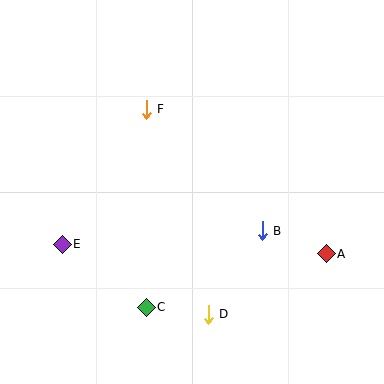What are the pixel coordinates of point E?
Point E is at (62, 244).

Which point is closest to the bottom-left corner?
Point E is closest to the bottom-left corner.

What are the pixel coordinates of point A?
Point A is at (326, 254).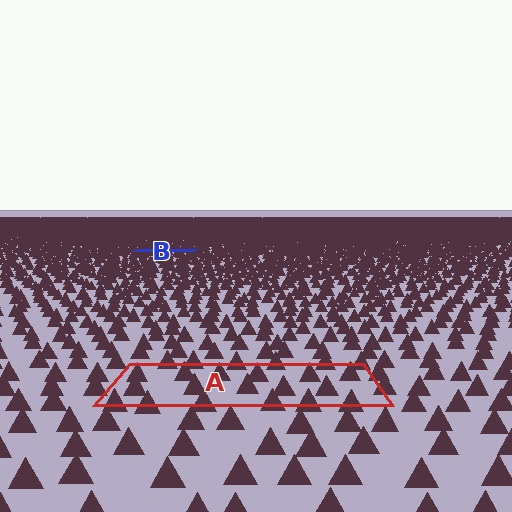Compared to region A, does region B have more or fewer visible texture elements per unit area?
Region B has more texture elements per unit area — they are packed more densely because it is farther away.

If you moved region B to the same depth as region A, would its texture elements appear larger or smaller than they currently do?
They would appear larger. At a closer depth, the same texture elements are projected at a bigger on-screen size.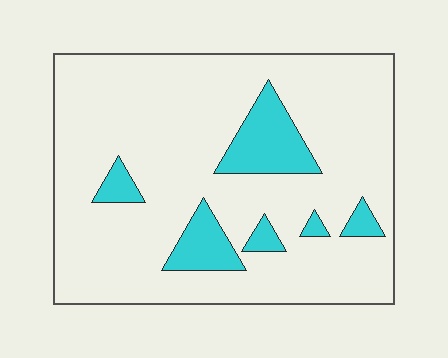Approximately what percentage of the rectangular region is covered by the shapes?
Approximately 15%.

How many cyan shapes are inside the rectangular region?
6.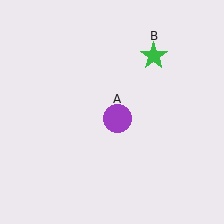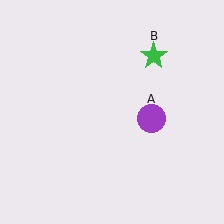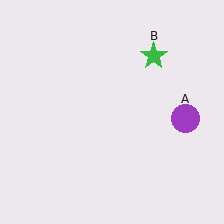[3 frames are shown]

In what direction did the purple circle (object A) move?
The purple circle (object A) moved right.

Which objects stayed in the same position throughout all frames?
Green star (object B) remained stationary.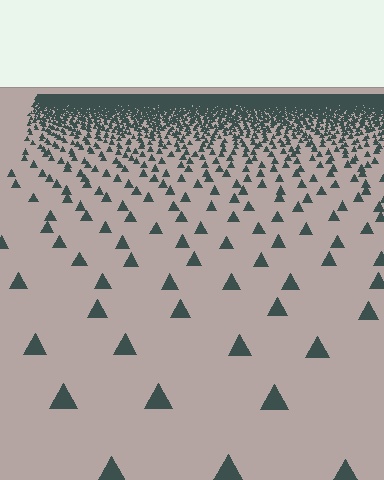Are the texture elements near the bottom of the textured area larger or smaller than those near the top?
Larger. Near the bottom, elements are closer to the viewer and appear at a bigger on-screen size.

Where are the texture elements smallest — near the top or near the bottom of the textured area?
Near the top.